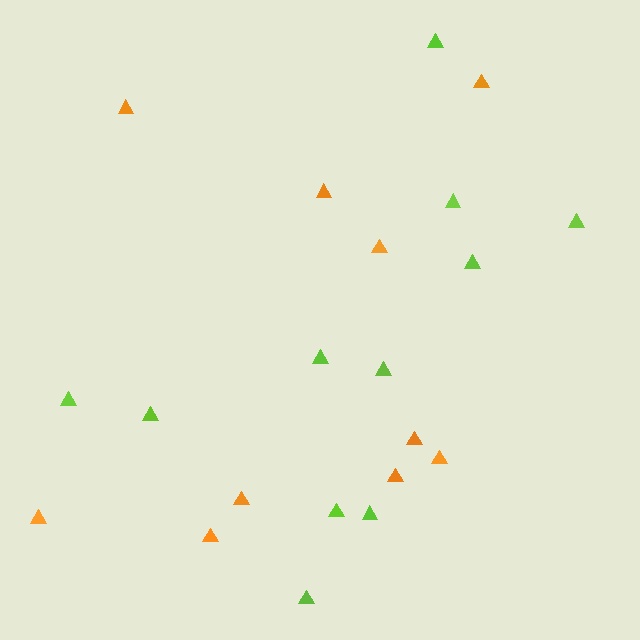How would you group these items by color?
There are 2 groups: one group of orange triangles (10) and one group of lime triangles (11).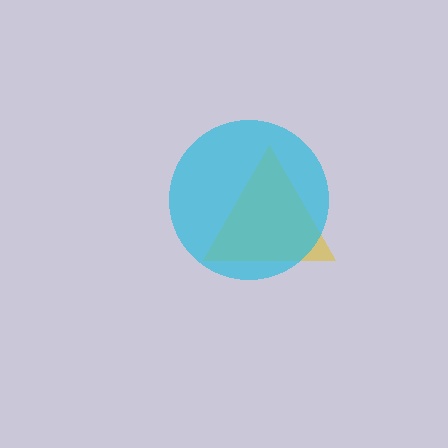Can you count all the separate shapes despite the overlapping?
Yes, there are 2 separate shapes.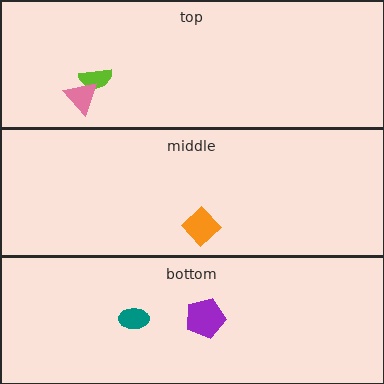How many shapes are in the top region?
2.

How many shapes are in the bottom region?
2.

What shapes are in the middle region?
The orange diamond.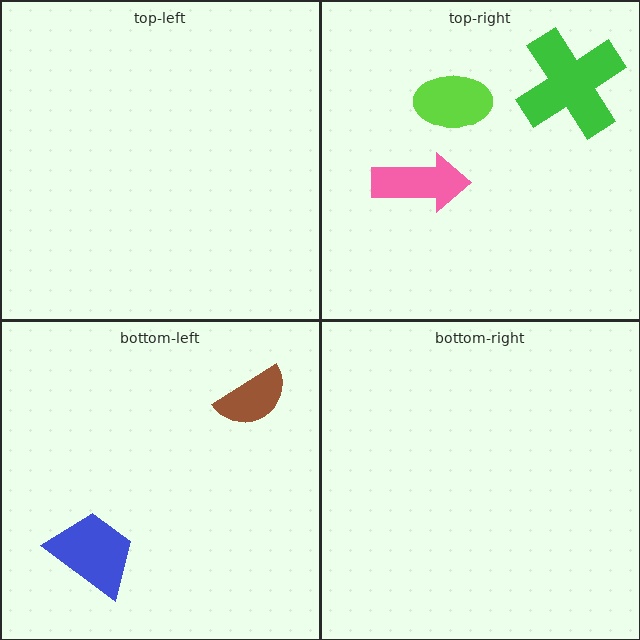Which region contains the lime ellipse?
The top-right region.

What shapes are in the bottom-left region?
The brown semicircle, the blue trapezoid.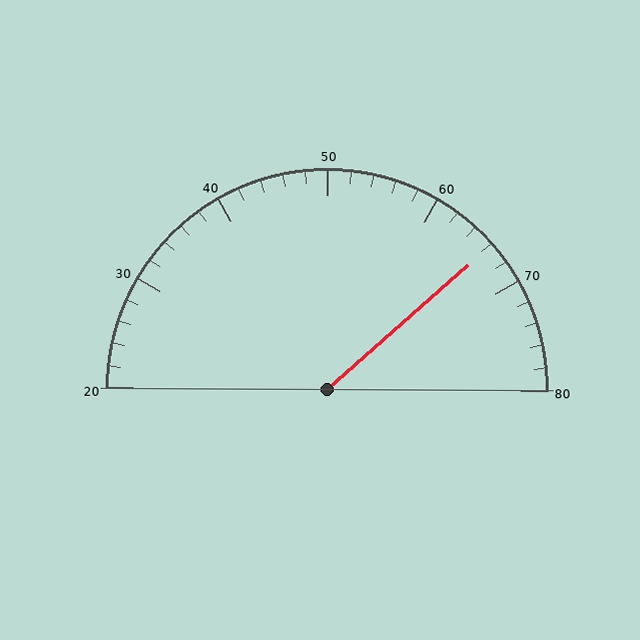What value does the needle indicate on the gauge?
The needle indicates approximately 66.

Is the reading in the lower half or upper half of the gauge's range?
The reading is in the upper half of the range (20 to 80).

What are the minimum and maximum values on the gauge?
The gauge ranges from 20 to 80.